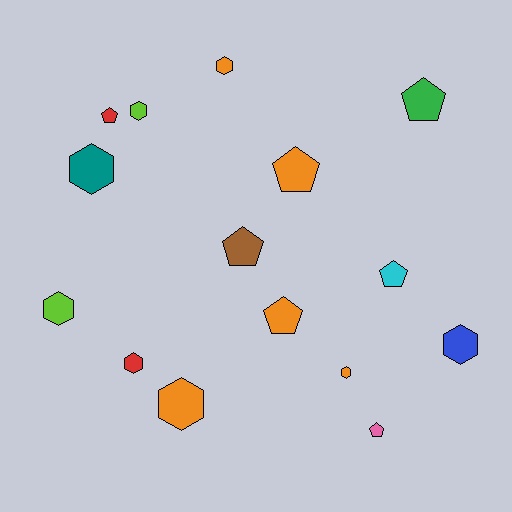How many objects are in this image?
There are 15 objects.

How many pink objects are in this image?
There is 1 pink object.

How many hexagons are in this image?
There are 8 hexagons.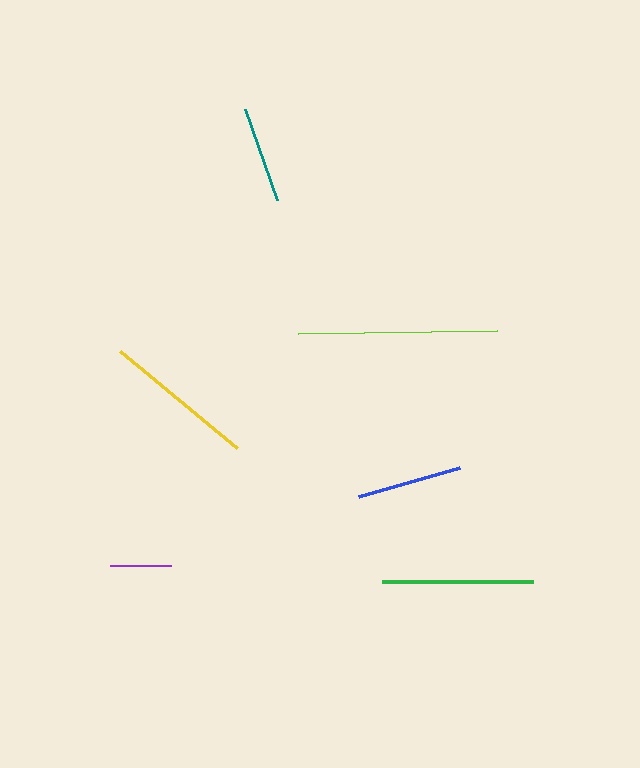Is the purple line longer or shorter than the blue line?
The blue line is longer than the purple line.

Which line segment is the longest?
The lime line is the longest at approximately 200 pixels.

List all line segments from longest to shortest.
From longest to shortest: lime, yellow, green, blue, teal, purple.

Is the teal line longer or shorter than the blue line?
The blue line is longer than the teal line.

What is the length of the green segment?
The green segment is approximately 151 pixels long.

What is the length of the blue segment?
The blue segment is approximately 105 pixels long.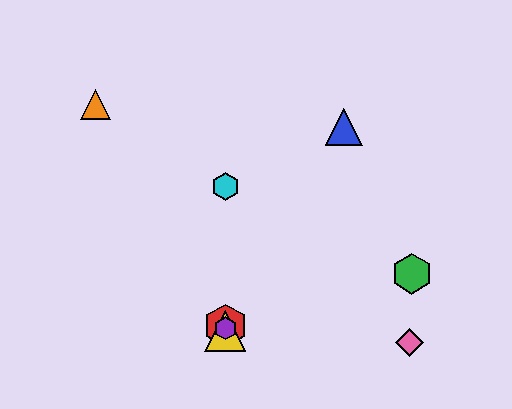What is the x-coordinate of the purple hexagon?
The purple hexagon is at x≈225.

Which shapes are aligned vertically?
The red hexagon, the yellow triangle, the purple hexagon, the cyan hexagon are aligned vertically.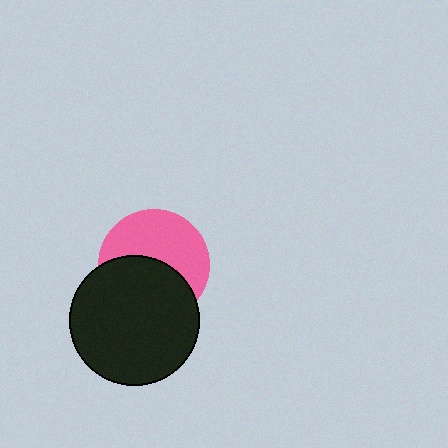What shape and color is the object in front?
The object in front is a black circle.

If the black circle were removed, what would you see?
You would see the complete pink circle.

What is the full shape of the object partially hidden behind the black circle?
The partially hidden object is a pink circle.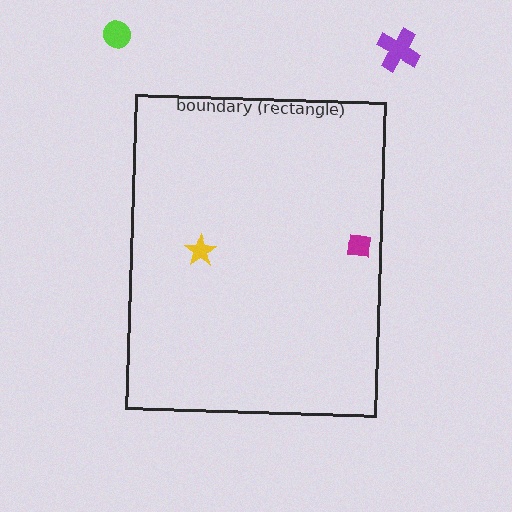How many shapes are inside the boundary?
2 inside, 2 outside.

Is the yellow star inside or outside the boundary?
Inside.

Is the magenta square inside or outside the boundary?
Inside.